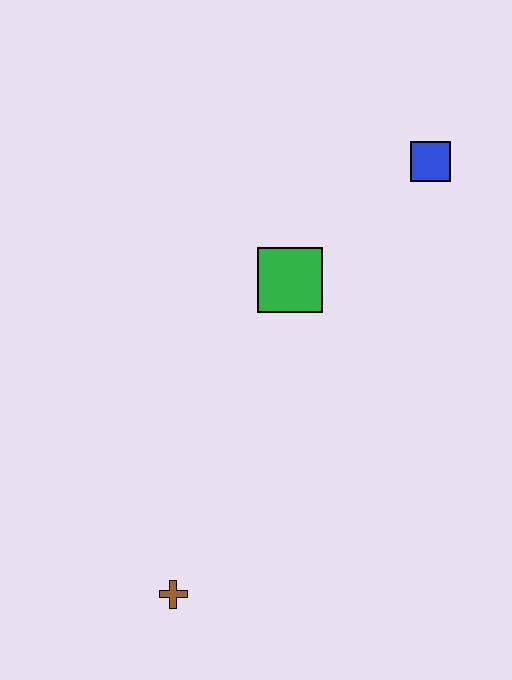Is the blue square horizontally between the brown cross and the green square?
No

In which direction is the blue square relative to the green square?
The blue square is to the right of the green square.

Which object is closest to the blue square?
The green square is closest to the blue square.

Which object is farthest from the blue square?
The brown cross is farthest from the blue square.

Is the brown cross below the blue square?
Yes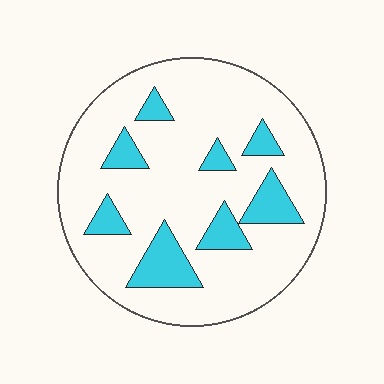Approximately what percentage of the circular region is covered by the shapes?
Approximately 20%.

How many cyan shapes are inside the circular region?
8.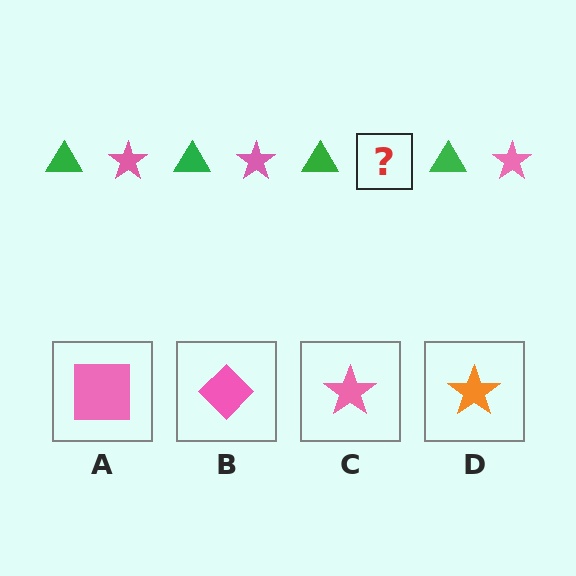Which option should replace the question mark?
Option C.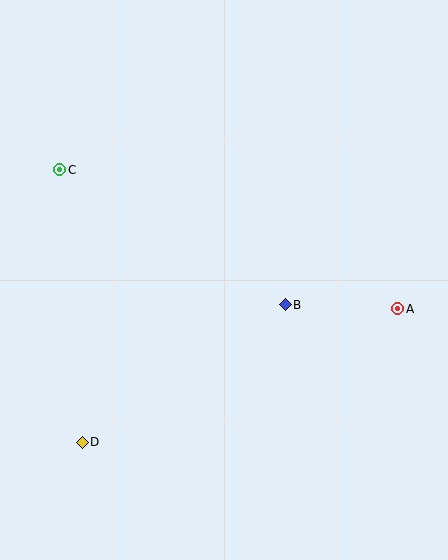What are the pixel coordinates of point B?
Point B is at (285, 305).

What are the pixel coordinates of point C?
Point C is at (60, 170).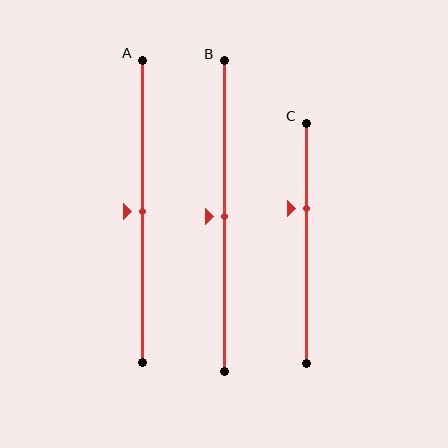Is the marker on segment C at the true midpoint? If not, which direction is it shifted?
No, the marker on segment C is shifted upward by about 14% of the segment length.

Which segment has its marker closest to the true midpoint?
Segment A has its marker closest to the true midpoint.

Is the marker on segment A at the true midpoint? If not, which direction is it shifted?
Yes, the marker on segment A is at the true midpoint.